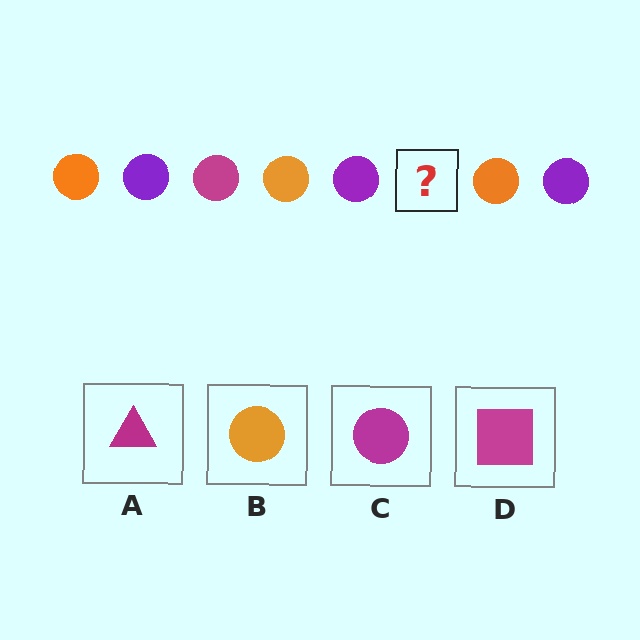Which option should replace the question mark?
Option C.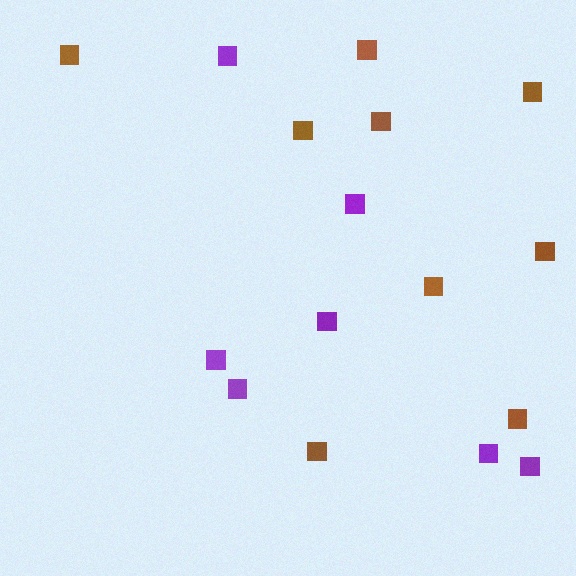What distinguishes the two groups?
There are 2 groups: one group of purple squares (7) and one group of brown squares (9).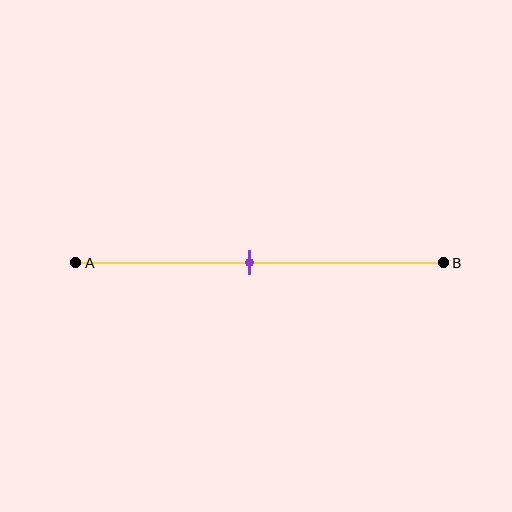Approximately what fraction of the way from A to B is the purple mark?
The purple mark is approximately 45% of the way from A to B.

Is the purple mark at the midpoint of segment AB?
Yes, the mark is approximately at the midpoint.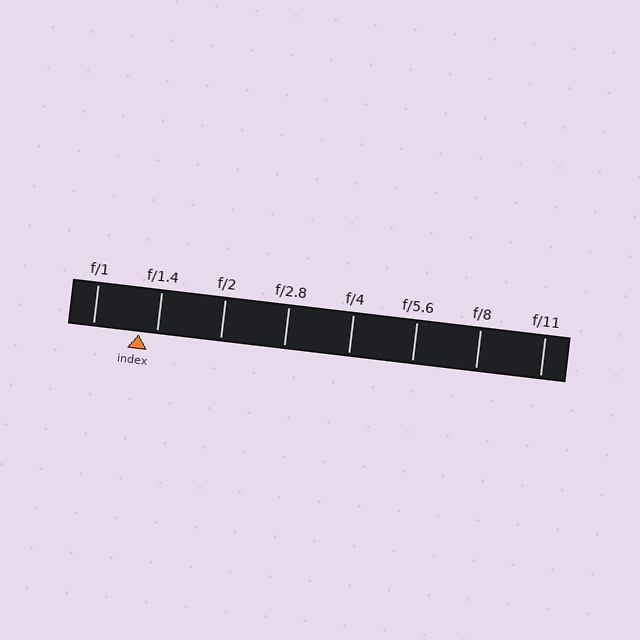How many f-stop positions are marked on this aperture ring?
There are 8 f-stop positions marked.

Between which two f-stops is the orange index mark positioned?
The index mark is between f/1 and f/1.4.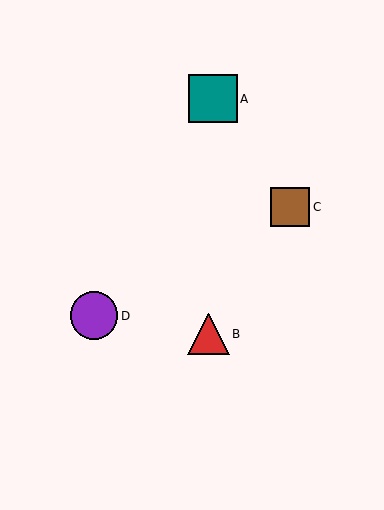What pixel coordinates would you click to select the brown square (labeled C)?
Click at (290, 207) to select the brown square C.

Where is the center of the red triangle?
The center of the red triangle is at (208, 334).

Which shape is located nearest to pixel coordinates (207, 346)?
The red triangle (labeled B) at (208, 334) is nearest to that location.